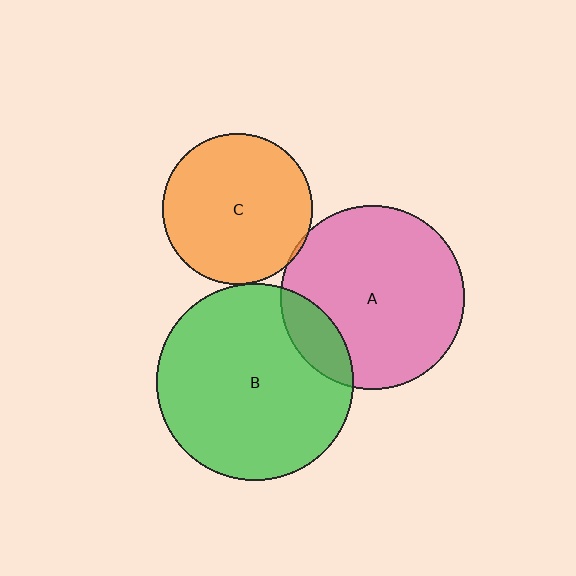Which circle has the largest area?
Circle B (green).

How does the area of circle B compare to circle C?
Approximately 1.7 times.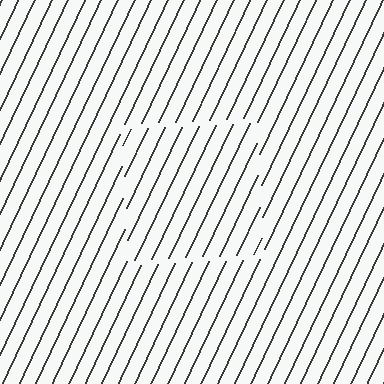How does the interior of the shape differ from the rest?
The interior of the shape contains the same grating, shifted by half a period — the contour is defined by the phase discontinuity where line-ends from the inner and outer gratings abut.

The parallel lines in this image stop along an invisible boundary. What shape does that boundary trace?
An illusory square. The interior of the shape contains the same grating, shifted by half a period — the contour is defined by the phase discontinuity where line-ends from the inner and outer gratings abut.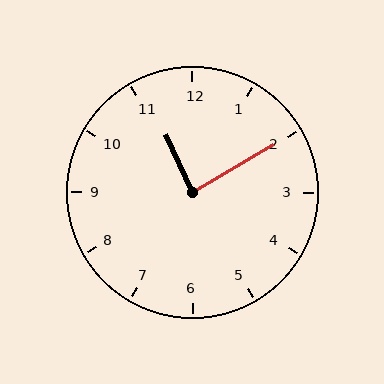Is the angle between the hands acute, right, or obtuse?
It is right.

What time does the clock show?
11:10.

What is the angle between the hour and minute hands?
Approximately 85 degrees.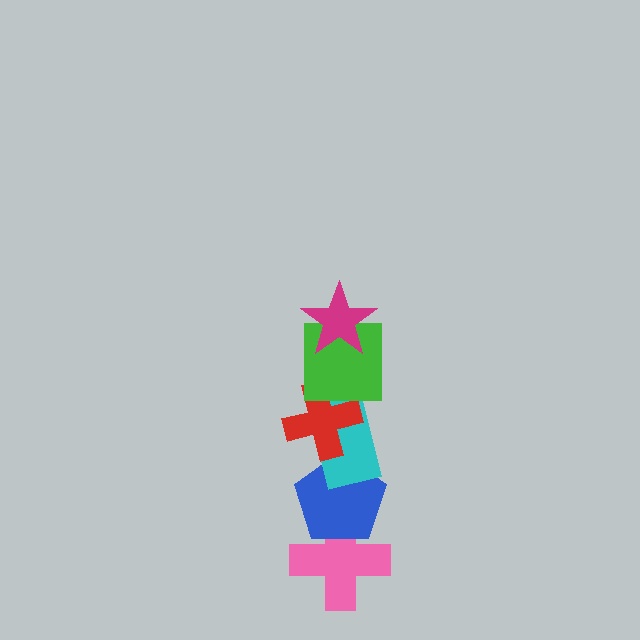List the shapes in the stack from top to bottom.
From top to bottom: the magenta star, the green square, the red cross, the cyan rectangle, the blue pentagon, the pink cross.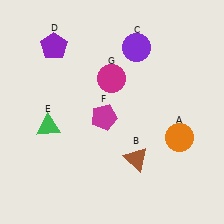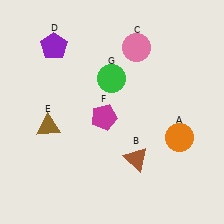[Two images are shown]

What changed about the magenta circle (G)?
In Image 1, G is magenta. In Image 2, it changed to green.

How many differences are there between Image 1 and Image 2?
There are 3 differences between the two images.